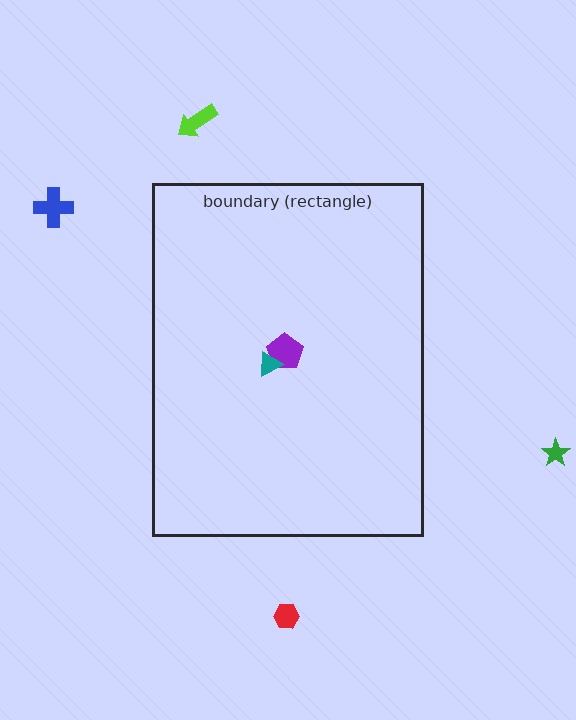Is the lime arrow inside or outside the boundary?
Outside.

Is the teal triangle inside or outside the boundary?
Inside.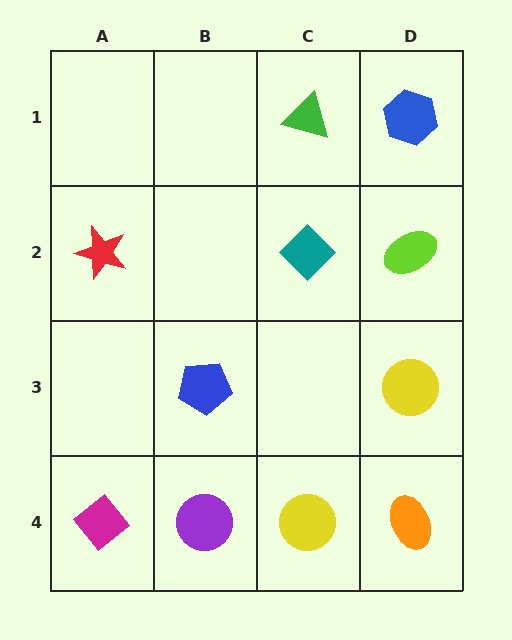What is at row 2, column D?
A lime ellipse.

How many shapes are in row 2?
3 shapes.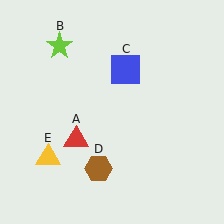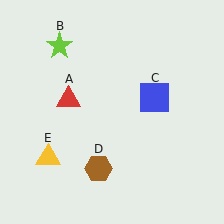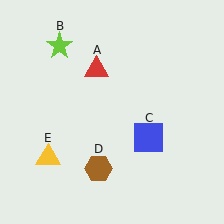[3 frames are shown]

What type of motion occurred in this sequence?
The red triangle (object A), blue square (object C) rotated clockwise around the center of the scene.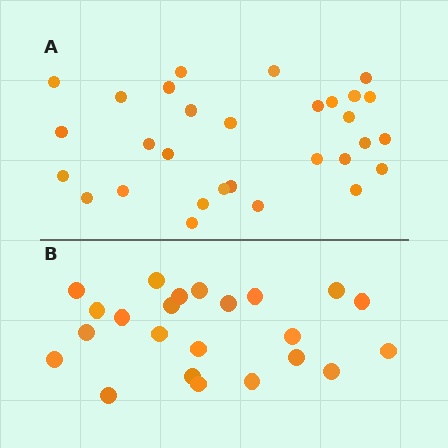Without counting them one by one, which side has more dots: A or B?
Region A (the top region) has more dots.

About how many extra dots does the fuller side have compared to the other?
Region A has roughly 8 or so more dots than region B.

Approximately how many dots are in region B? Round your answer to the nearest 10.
About 20 dots. (The exact count is 23, which rounds to 20.)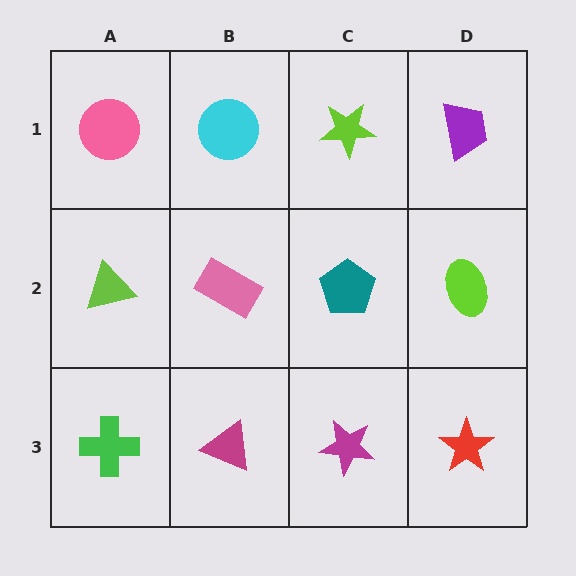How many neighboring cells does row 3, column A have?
2.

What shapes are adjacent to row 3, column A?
A lime triangle (row 2, column A), a magenta triangle (row 3, column B).